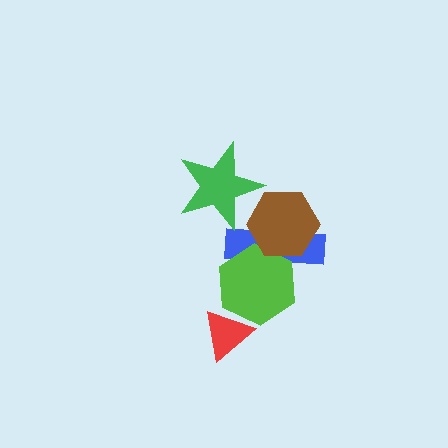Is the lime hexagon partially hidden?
Yes, it is partially covered by another shape.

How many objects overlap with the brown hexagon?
3 objects overlap with the brown hexagon.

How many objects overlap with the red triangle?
1 object overlaps with the red triangle.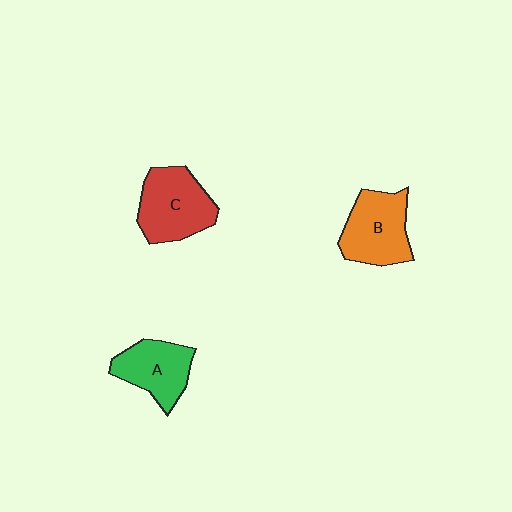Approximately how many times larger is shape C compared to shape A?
Approximately 1.2 times.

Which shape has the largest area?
Shape C (red).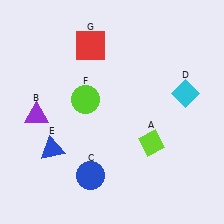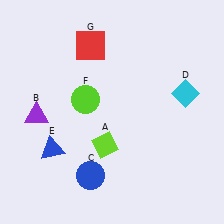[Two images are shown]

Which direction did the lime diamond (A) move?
The lime diamond (A) moved left.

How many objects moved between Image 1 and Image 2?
1 object moved between the two images.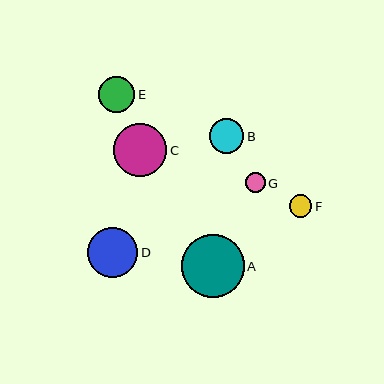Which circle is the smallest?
Circle G is the smallest with a size of approximately 20 pixels.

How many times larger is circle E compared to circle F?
Circle E is approximately 1.6 times the size of circle F.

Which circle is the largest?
Circle A is the largest with a size of approximately 63 pixels.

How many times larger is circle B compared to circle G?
Circle B is approximately 1.7 times the size of circle G.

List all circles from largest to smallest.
From largest to smallest: A, C, D, E, B, F, G.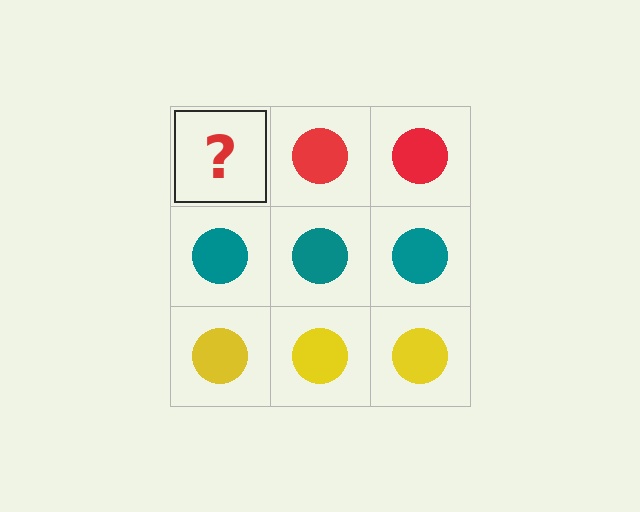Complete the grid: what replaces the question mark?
The question mark should be replaced with a red circle.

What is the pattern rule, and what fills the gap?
The rule is that each row has a consistent color. The gap should be filled with a red circle.